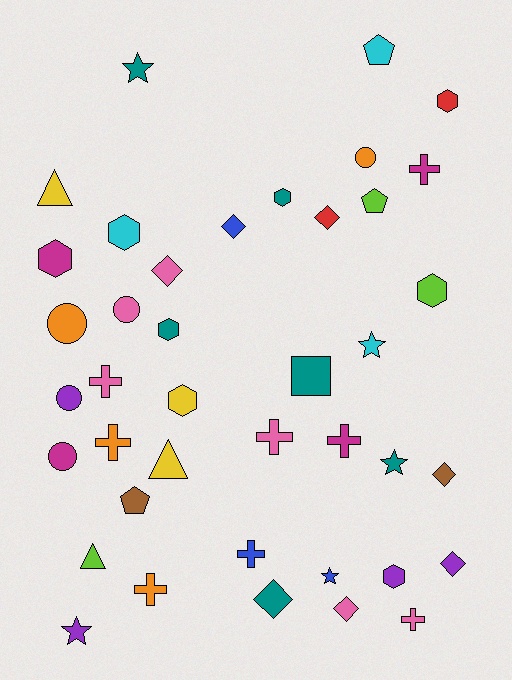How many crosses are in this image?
There are 8 crosses.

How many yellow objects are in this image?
There are 3 yellow objects.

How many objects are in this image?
There are 40 objects.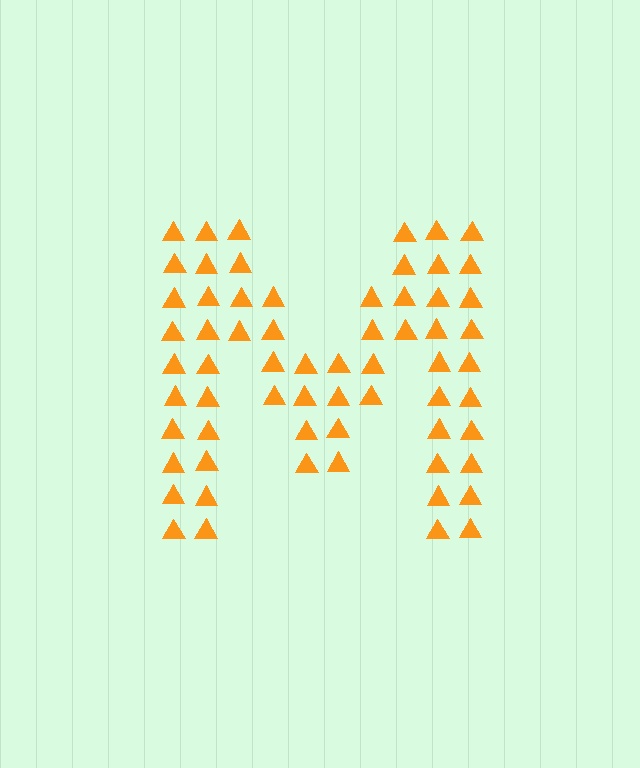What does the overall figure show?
The overall figure shows the letter M.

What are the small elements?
The small elements are triangles.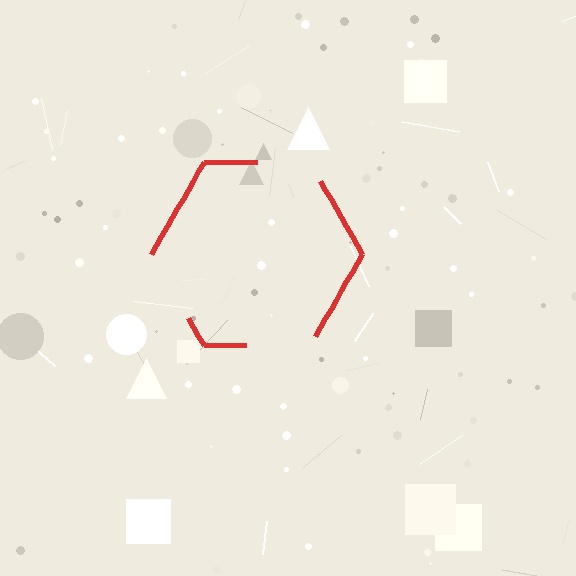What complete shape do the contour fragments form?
The contour fragments form a hexagon.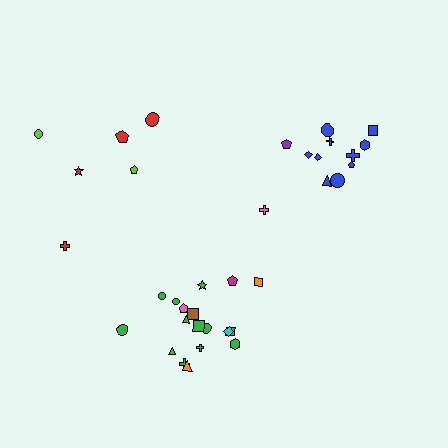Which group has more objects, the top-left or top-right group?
The top-right group.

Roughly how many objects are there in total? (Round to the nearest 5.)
Roughly 35 objects in total.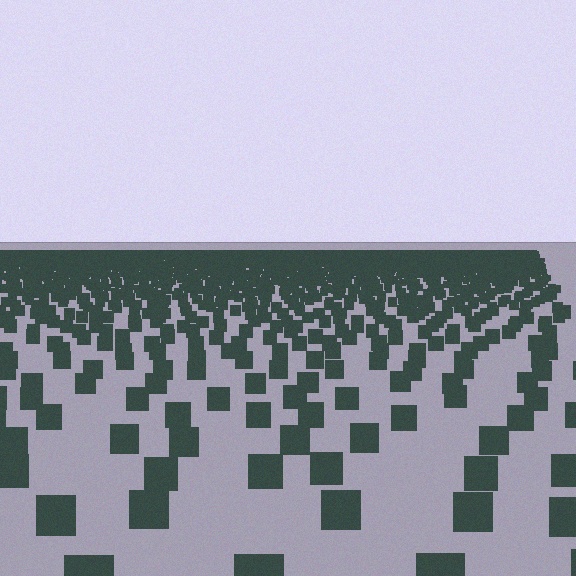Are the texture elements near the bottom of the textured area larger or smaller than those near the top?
Larger. Near the bottom, elements are closer to the viewer and appear at a bigger on-screen size.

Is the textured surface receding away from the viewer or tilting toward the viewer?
The surface is receding away from the viewer. Texture elements get smaller and denser toward the top.